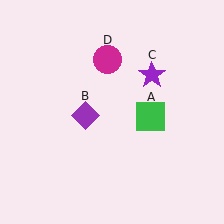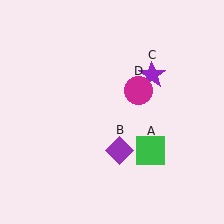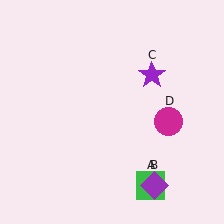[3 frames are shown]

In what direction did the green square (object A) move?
The green square (object A) moved down.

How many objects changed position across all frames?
3 objects changed position: green square (object A), purple diamond (object B), magenta circle (object D).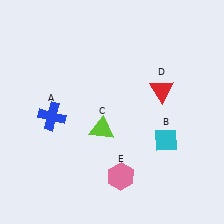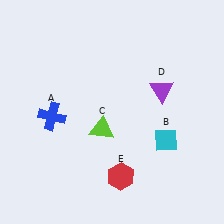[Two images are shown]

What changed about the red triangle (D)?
In Image 1, D is red. In Image 2, it changed to purple.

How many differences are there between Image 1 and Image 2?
There are 2 differences between the two images.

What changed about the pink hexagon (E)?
In Image 1, E is pink. In Image 2, it changed to red.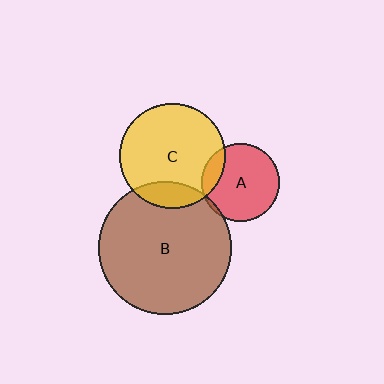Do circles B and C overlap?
Yes.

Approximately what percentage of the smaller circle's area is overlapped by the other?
Approximately 15%.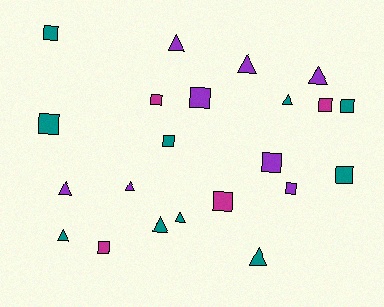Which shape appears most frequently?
Square, with 12 objects.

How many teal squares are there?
There are 5 teal squares.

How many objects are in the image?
There are 22 objects.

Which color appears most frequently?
Teal, with 10 objects.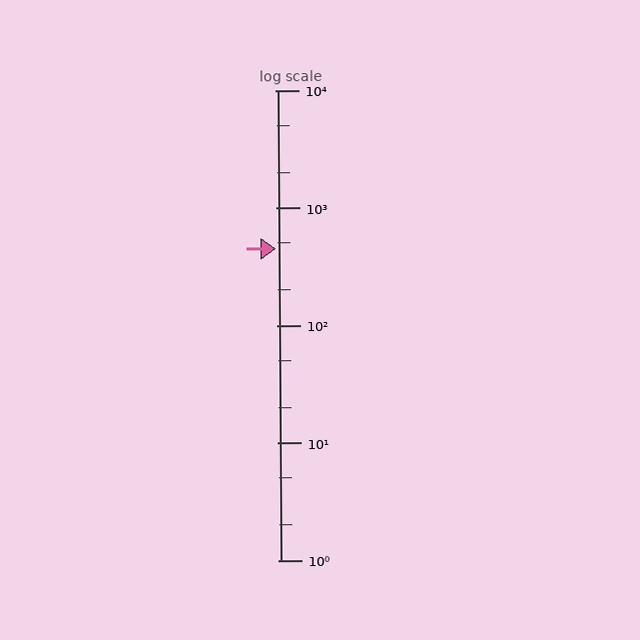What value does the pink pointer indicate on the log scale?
The pointer indicates approximately 450.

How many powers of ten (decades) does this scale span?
The scale spans 4 decades, from 1 to 10000.